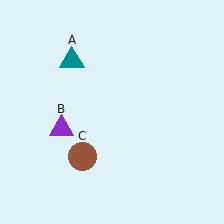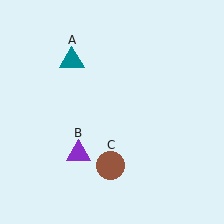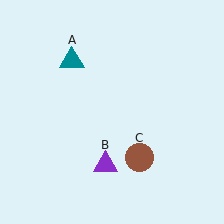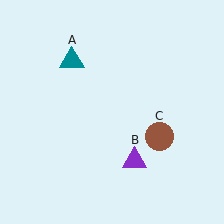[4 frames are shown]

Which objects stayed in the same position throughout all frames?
Teal triangle (object A) remained stationary.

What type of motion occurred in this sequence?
The purple triangle (object B), brown circle (object C) rotated counterclockwise around the center of the scene.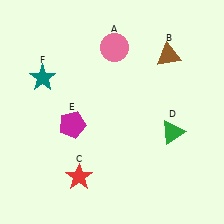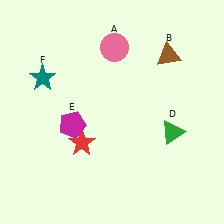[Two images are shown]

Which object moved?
The red star (C) moved up.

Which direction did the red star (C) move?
The red star (C) moved up.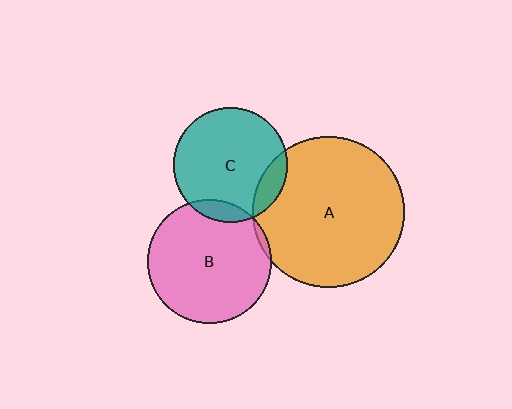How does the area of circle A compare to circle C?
Approximately 1.8 times.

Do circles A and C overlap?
Yes.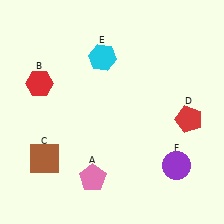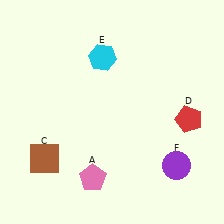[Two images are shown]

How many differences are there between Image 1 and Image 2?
There is 1 difference between the two images.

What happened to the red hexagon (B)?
The red hexagon (B) was removed in Image 2. It was in the top-left area of Image 1.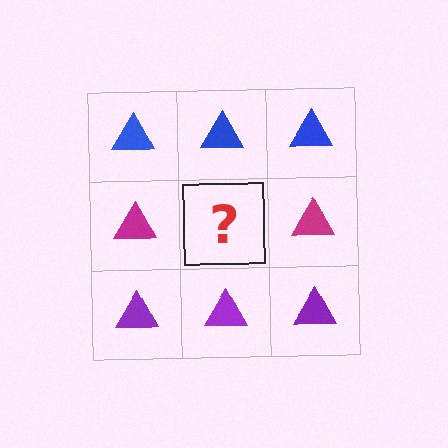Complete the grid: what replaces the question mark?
The question mark should be replaced with a magenta triangle.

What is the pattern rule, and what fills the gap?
The rule is that each row has a consistent color. The gap should be filled with a magenta triangle.